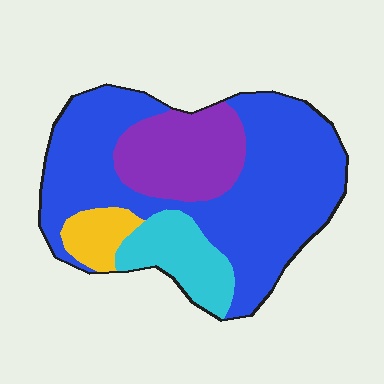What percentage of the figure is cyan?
Cyan covers around 15% of the figure.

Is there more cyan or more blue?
Blue.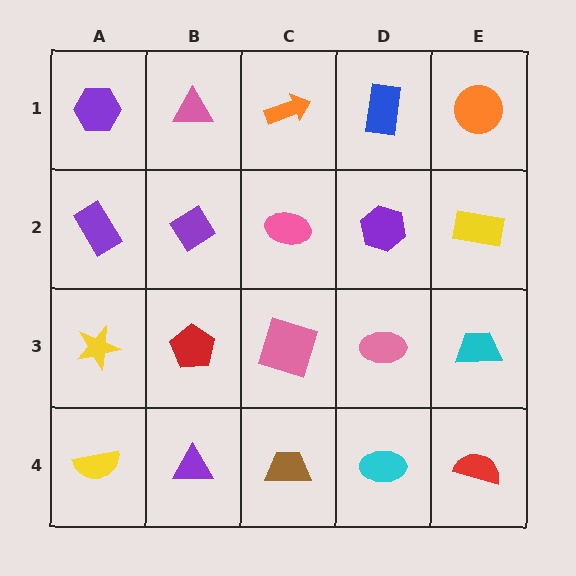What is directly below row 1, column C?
A pink ellipse.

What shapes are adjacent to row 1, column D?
A purple hexagon (row 2, column D), an orange arrow (row 1, column C), an orange circle (row 1, column E).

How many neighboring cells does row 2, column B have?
4.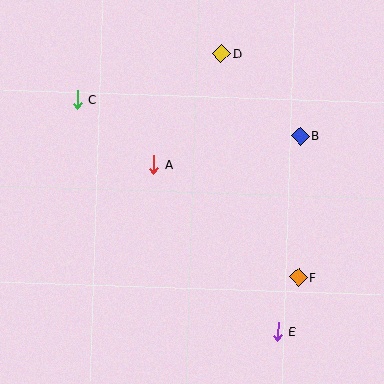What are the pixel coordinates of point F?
Point F is at (298, 278).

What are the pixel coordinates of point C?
Point C is at (77, 99).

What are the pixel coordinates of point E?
Point E is at (278, 332).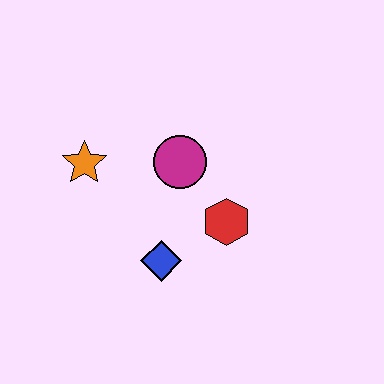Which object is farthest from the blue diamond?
The orange star is farthest from the blue diamond.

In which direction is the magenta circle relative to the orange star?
The magenta circle is to the right of the orange star.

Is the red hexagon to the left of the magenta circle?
No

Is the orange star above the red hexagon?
Yes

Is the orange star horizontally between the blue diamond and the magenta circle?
No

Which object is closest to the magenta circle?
The red hexagon is closest to the magenta circle.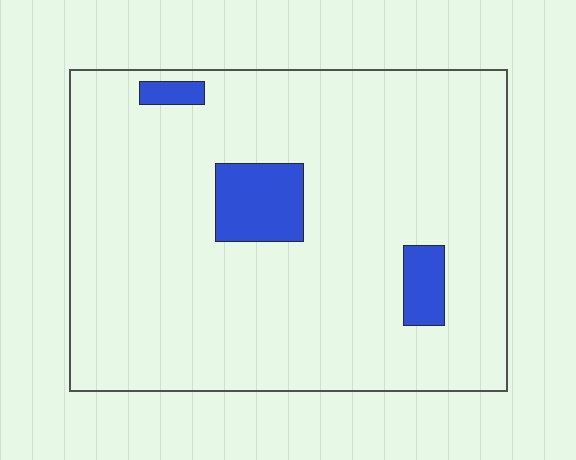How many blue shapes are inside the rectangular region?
3.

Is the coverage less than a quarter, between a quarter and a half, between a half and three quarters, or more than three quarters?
Less than a quarter.